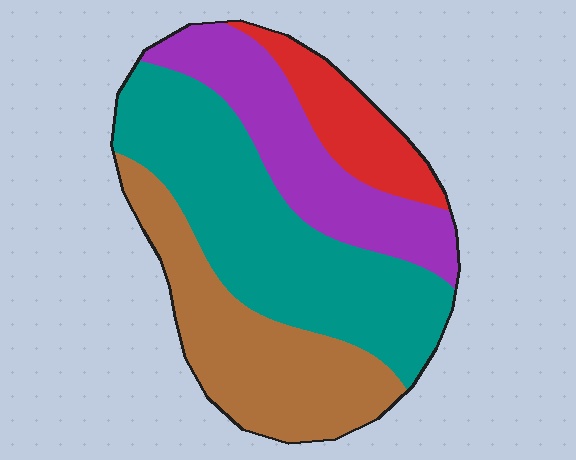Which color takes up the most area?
Teal, at roughly 40%.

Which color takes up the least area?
Red, at roughly 10%.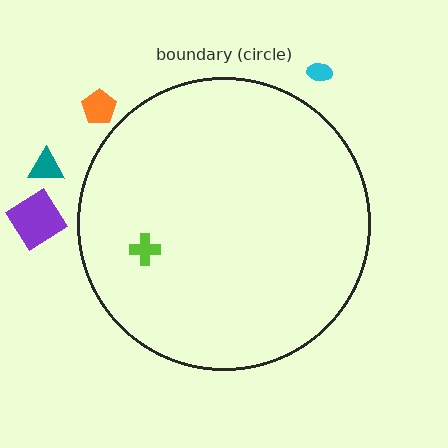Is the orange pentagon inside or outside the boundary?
Outside.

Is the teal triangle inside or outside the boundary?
Outside.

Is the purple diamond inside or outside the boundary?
Outside.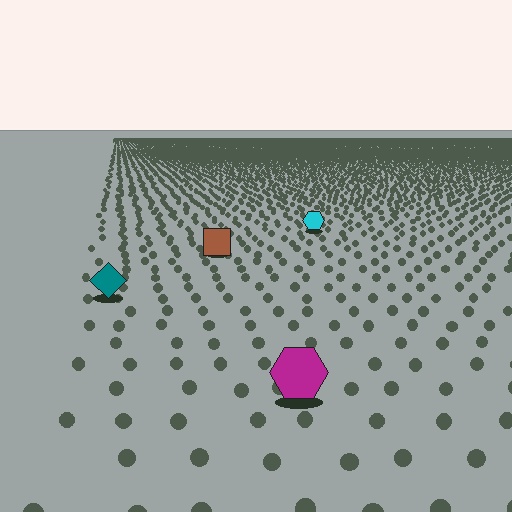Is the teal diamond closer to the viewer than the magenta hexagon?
No. The magenta hexagon is closer — you can tell from the texture gradient: the ground texture is coarser near it.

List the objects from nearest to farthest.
From nearest to farthest: the magenta hexagon, the teal diamond, the brown square, the cyan hexagon.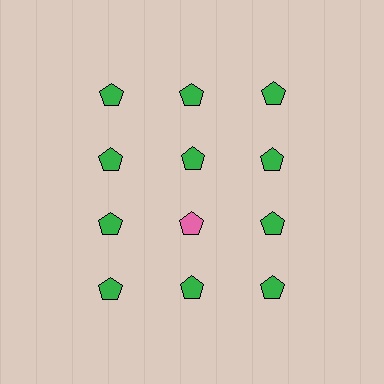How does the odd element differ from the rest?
It has a different color: pink instead of green.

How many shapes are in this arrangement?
There are 12 shapes arranged in a grid pattern.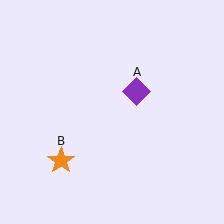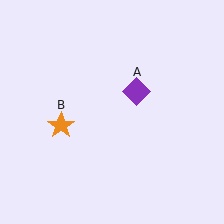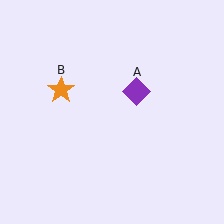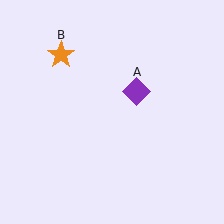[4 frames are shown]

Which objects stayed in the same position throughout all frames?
Purple diamond (object A) remained stationary.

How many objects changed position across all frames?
1 object changed position: orange star (object B).